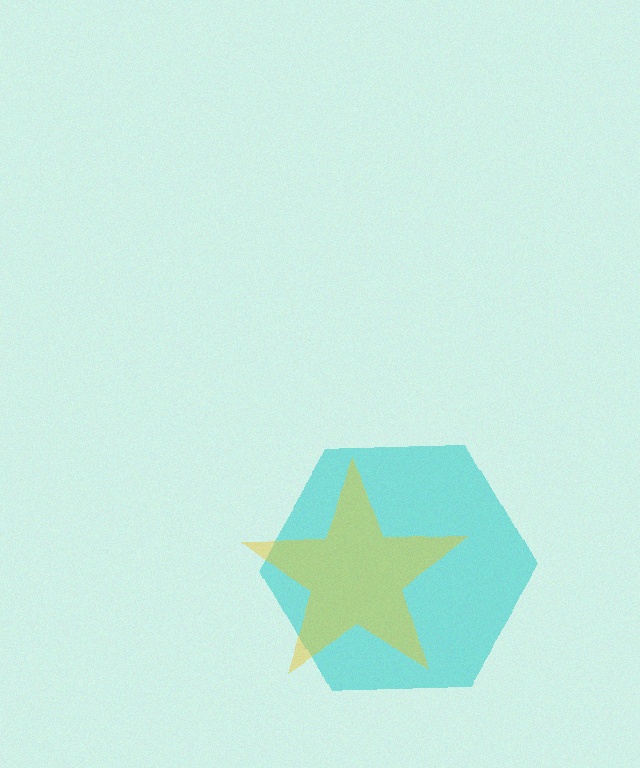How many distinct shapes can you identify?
There are 2 distinct shapes: a cyan hexagon, a yellow star.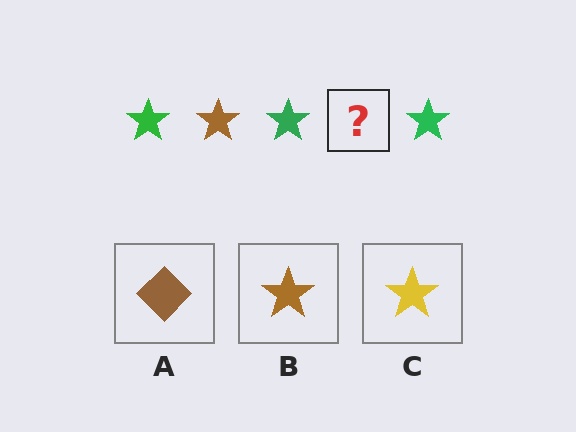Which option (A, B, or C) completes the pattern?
B.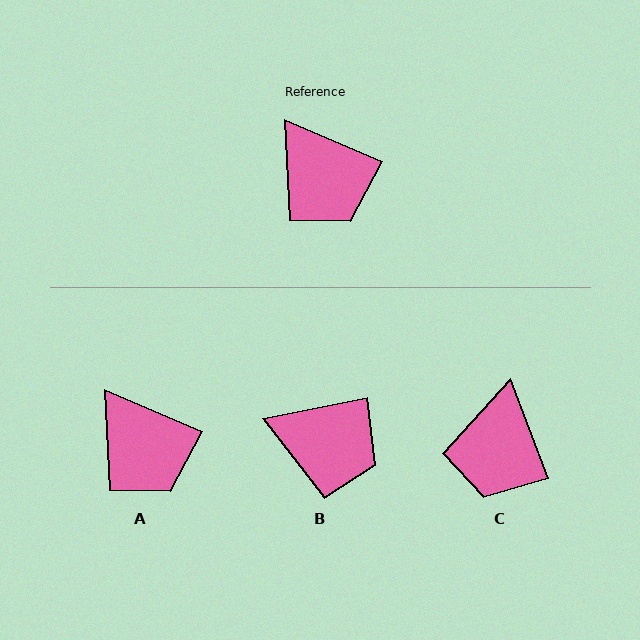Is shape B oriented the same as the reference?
No, it is off by about 35 degrees.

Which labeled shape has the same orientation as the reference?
A.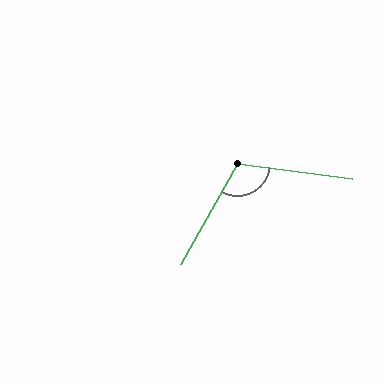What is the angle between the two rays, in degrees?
Approximately 112 degrees.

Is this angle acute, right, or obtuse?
It is obtuse.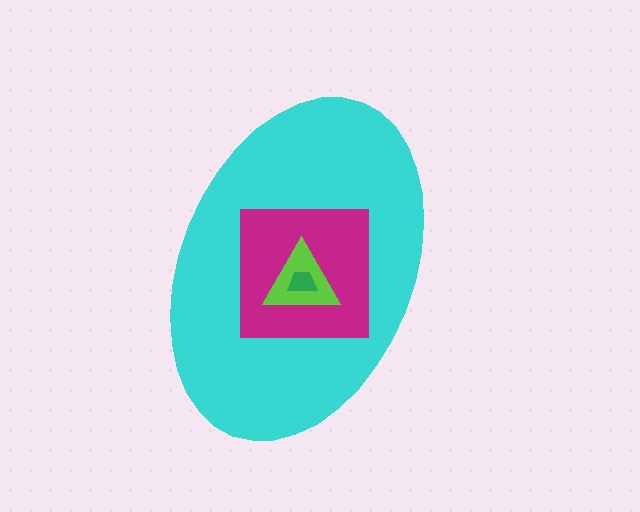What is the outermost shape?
The cyan ellipse.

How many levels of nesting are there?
4.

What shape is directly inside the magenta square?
The lime triangle.